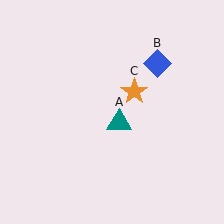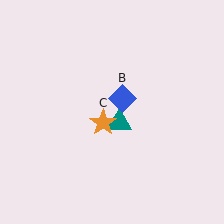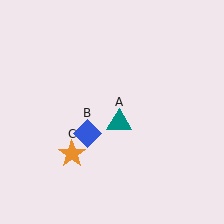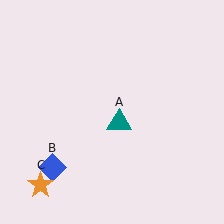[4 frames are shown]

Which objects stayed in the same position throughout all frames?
Teal triangle (object A) remained stationary.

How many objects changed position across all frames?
2 objects changed position: blue diamond (object B), orange star (object C).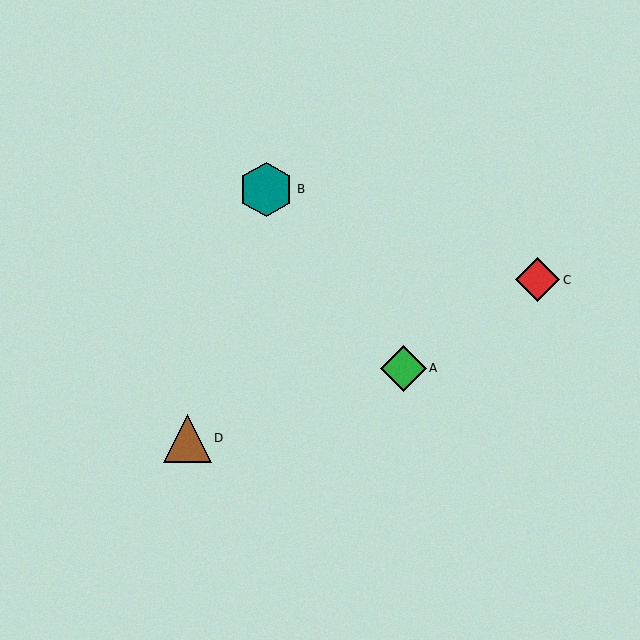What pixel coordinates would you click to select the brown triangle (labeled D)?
Click at (187, 438) to select the brown triangle D.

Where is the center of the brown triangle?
The center of the brown triangle is at (187, 438).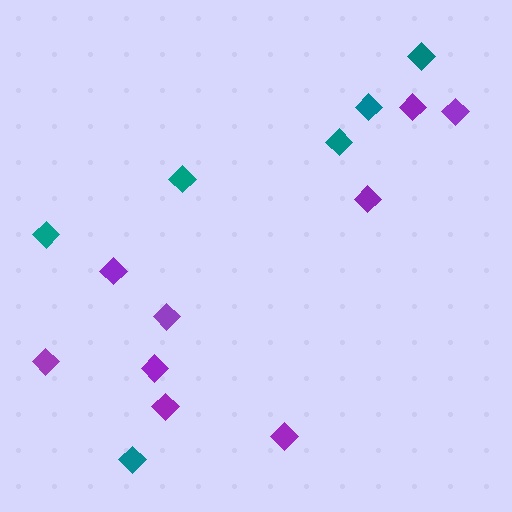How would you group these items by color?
There are 2 groups: one group of purple diamonds (9) and one group of teal diamonds (6).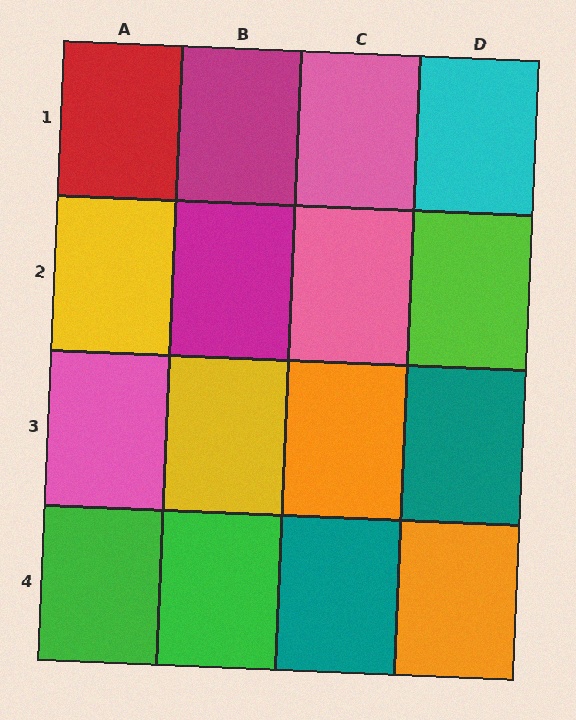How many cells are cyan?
1 cell is cyan.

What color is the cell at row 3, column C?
Orange.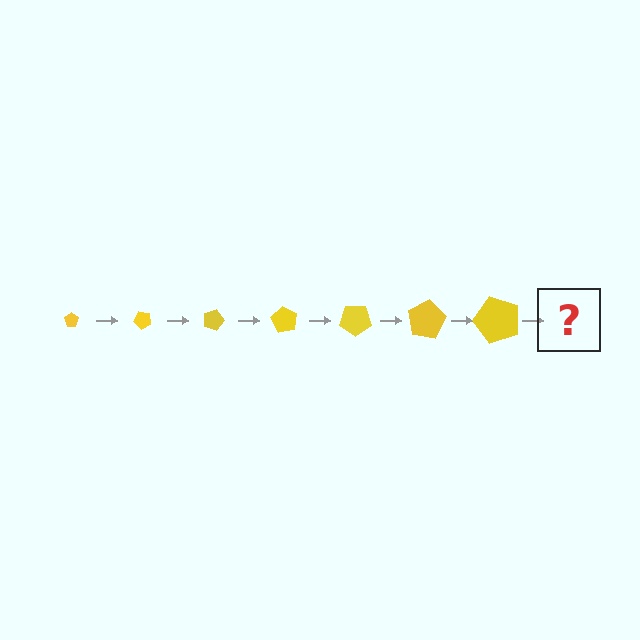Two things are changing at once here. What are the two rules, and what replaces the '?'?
The two rules are that the pentagon grows larger each step and it rotates 45 degrees each step. The '?' should be a pentagon, larger than the previous one and rotated 315 degrees from the start.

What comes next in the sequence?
The next element should be a pentagon, larger than the previous one and rotated 315 degrees from the start.